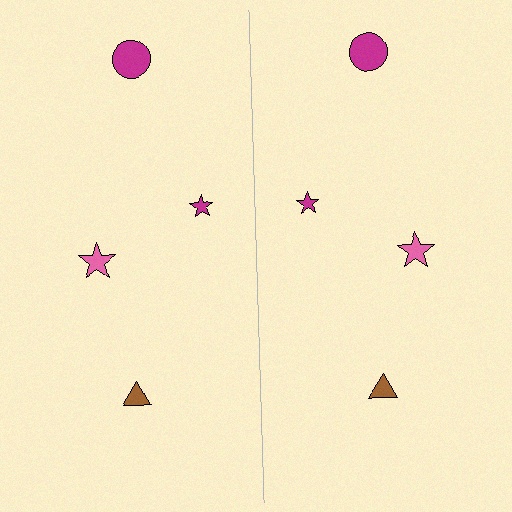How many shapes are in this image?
There are 8 shapes in this image.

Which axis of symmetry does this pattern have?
The pattern has a vertical axis of symmetry running through the center of the image.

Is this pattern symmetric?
Yes, this pattern has bilateral (reflection) symmetry.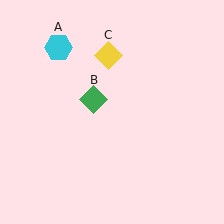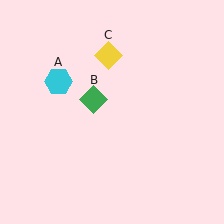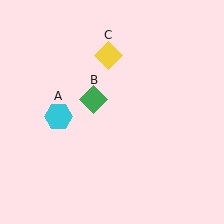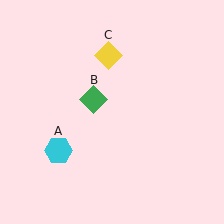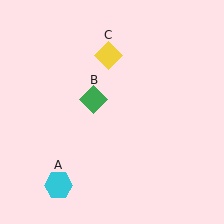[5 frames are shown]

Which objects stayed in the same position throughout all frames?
Green diamond (object B) and yellow diamond (object C) remained stationary.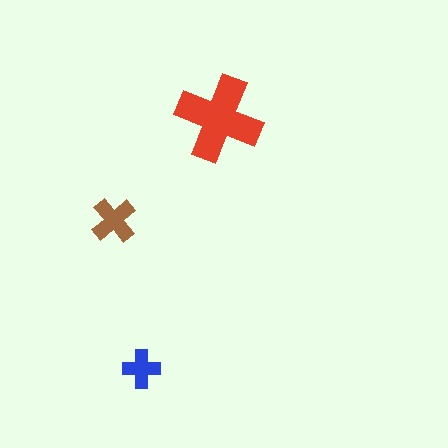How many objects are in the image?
There are 3 objects in the image.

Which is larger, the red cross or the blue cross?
The red one.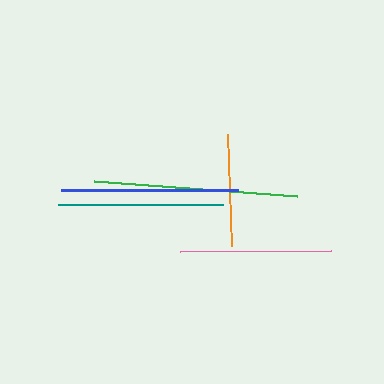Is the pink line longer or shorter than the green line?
The green line is longer than the pink line.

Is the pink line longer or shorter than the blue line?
The blue line is longer than the pink line.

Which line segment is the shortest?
The orange line is the shortest at approximately 113 pixels.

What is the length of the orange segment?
The orange segment is approximately 113 pixels long.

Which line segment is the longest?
The green line is the longest at approximately 203 pixels.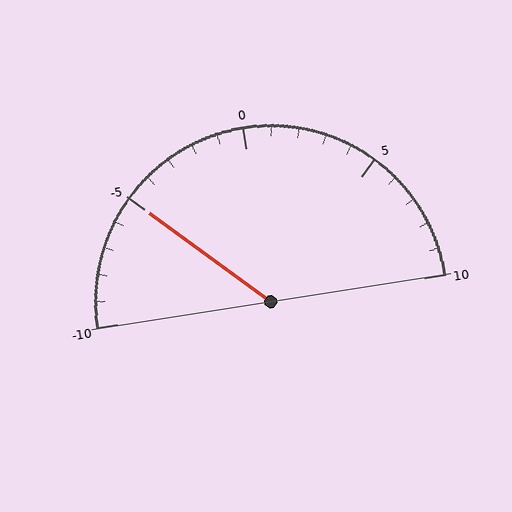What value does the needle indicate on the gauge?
The needle indicates approximately -5.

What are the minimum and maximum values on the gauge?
The gauge ranges from -10 to 10.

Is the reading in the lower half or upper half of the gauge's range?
The reading is in the lower half of the range (-10 to 10).